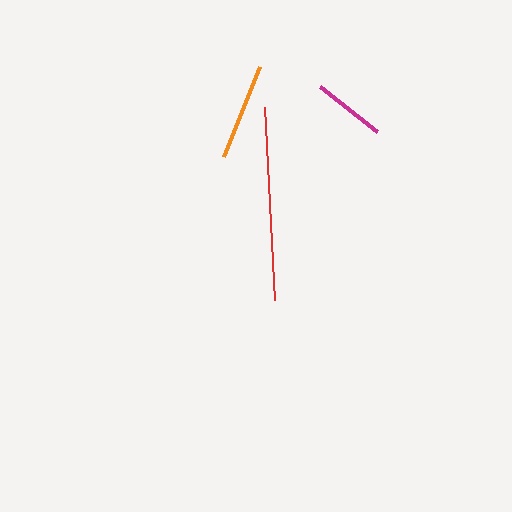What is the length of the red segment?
The red segment is approximately 194 pixels long.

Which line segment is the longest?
The red line is the longest at approximately 194 pixels.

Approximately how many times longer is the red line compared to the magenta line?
The red line is approximately 2.7 times the length of the magenta line.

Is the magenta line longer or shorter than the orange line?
The orange line is longer than the magenta line.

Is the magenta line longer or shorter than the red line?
The red line is longer than the magenta line.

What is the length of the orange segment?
The orange segment is approximately 96 pixels long.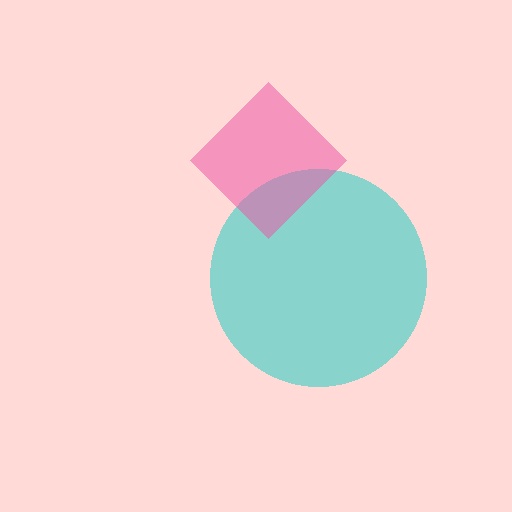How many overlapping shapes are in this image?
There are 2 overlapping shapes in the image.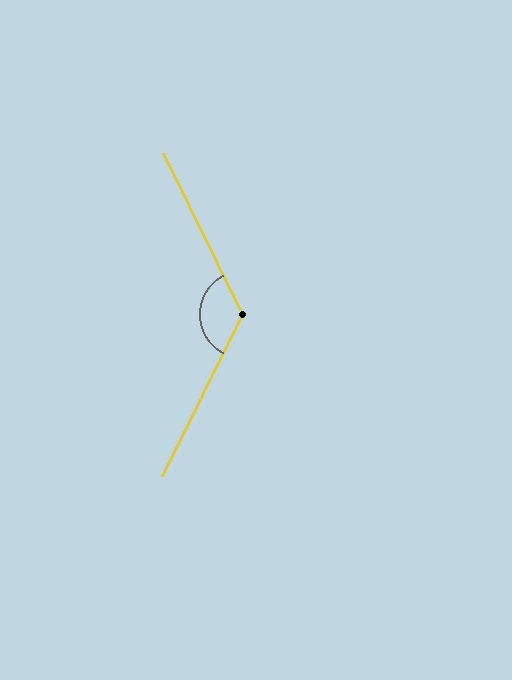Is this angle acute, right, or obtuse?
It is obtuse.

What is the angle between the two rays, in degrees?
Approximately 127 degrees.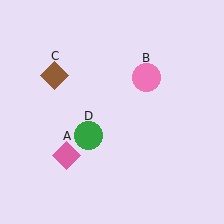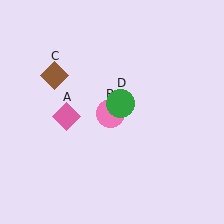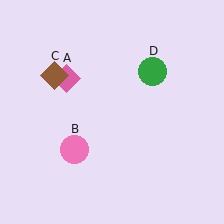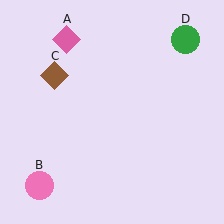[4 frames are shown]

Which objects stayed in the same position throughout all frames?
Brown diamond (object C) remained stationary.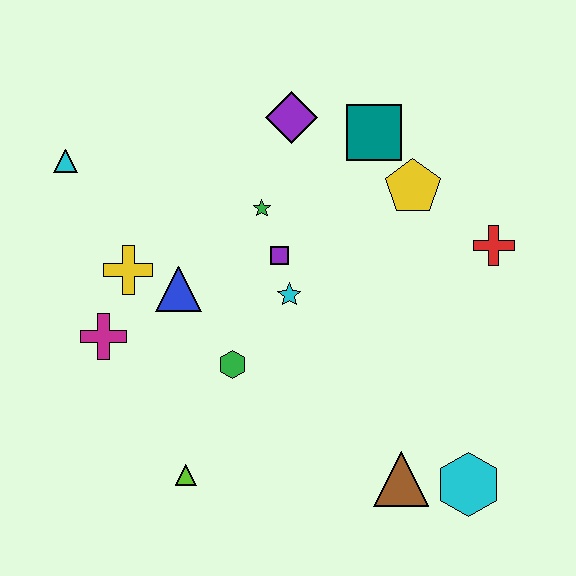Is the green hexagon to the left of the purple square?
Yes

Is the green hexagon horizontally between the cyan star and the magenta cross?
Yes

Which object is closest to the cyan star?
The purple square is closest to the cyan star.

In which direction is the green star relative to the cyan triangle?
The green star is to the right of the cyan triangle.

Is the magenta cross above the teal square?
No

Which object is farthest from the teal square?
The lime triangle is farthest from the teal square.